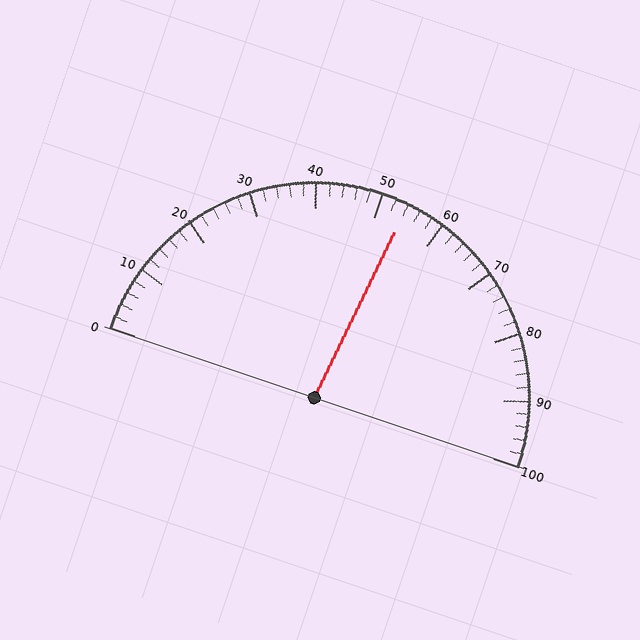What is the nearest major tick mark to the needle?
The nearest major tick mark is 50.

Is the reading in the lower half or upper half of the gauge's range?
The reading is in the upper half of the range (0 to 100).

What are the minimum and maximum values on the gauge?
The gauge ranges from 0 to 100.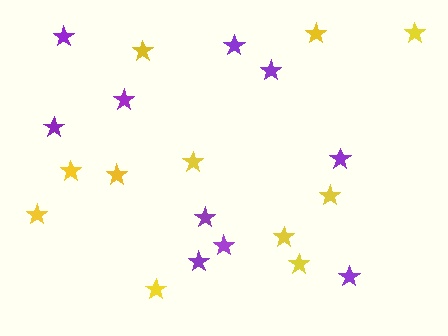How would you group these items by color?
There are 2 groups: one group of yellow stars (11) and one group of purple stars (10).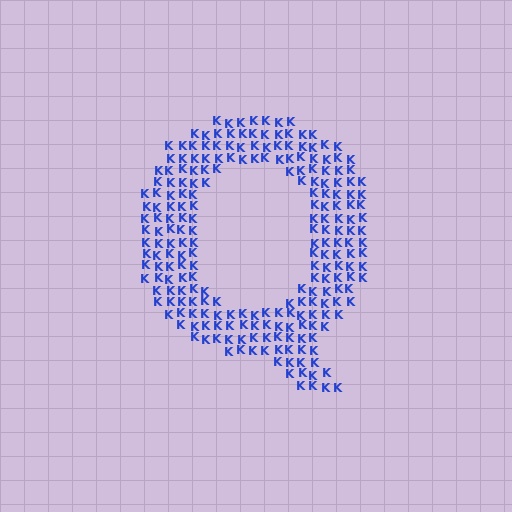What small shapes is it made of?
It is made of small letter K's.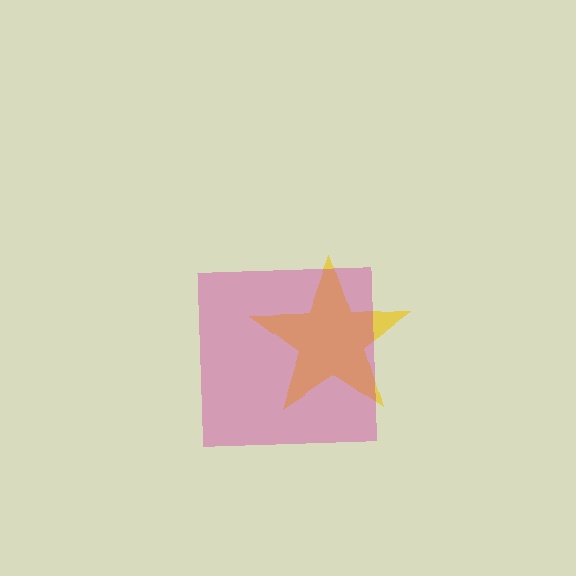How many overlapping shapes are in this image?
There are 2 overlapping shapes in the image.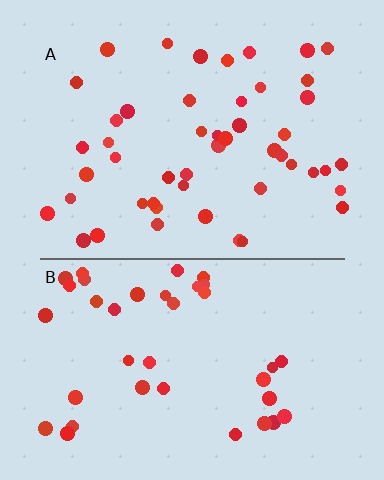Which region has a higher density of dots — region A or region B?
A (the top).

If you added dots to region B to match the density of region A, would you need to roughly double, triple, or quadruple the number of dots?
Approximately double.